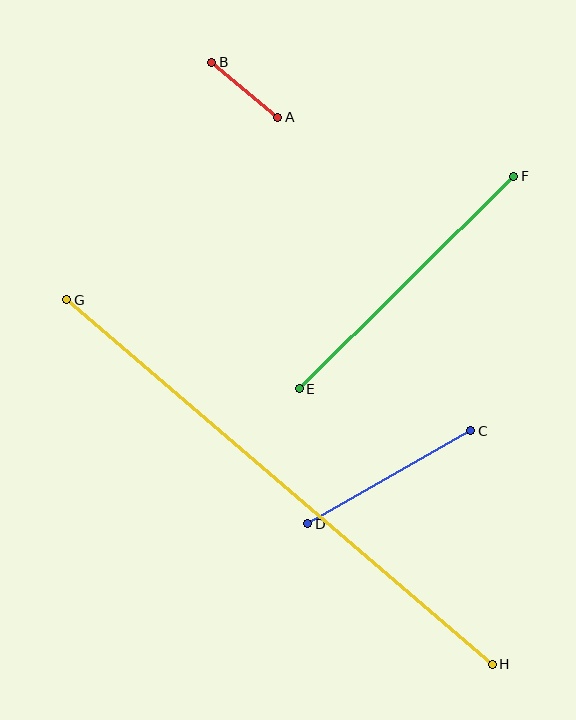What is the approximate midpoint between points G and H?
The midpoint is at approximately (279, 482) pixels.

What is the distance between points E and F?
The distance is approximately 302 pixels.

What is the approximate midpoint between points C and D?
The midpoint is at approximately (389, 477) pixels.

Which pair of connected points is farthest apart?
Points G and H are farthest apart.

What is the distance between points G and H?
The distance is approximately 561 pixels.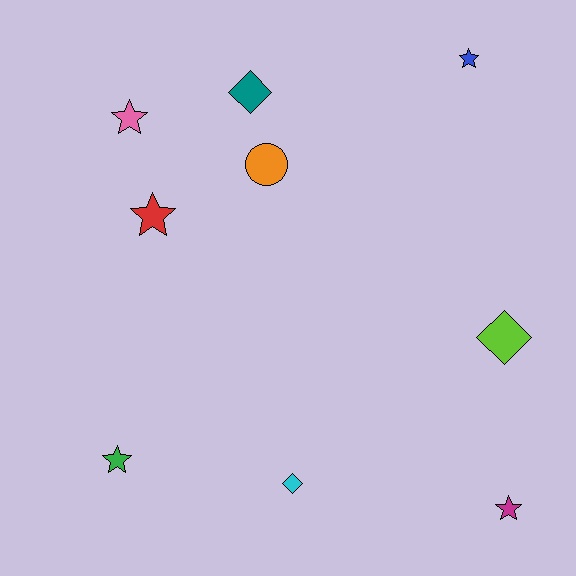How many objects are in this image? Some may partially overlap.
There are 9 objects.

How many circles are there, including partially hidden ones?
There is 1 circle.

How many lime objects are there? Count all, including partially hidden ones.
There is 1 lime object.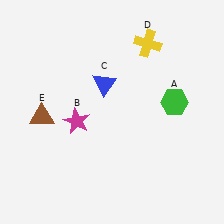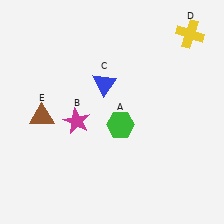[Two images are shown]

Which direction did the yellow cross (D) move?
The yellow cross (D) moved right.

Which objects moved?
The objects that moved are: the green hexagon (A), the yellow cross (D).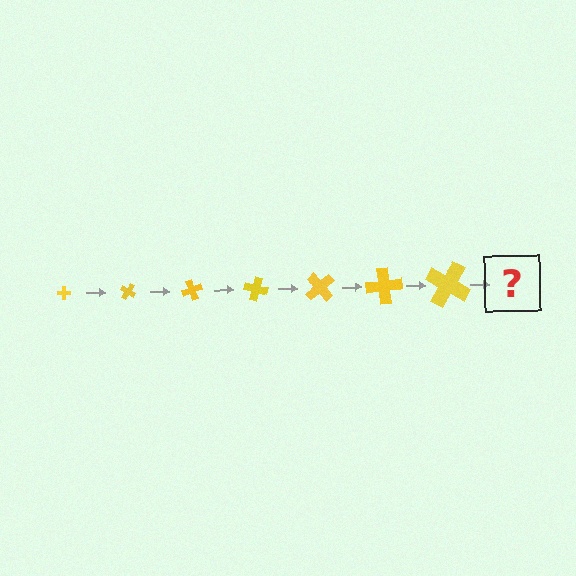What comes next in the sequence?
The next element should be a cross, larger than the previous one and rotated 245 degrees from the start.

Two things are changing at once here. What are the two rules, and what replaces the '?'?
The two rules are that the cross grows larger each step and it rotates 35 degrees each step. The '?' should be a cross, larger than the previous one and rotated 245 degrees from the start.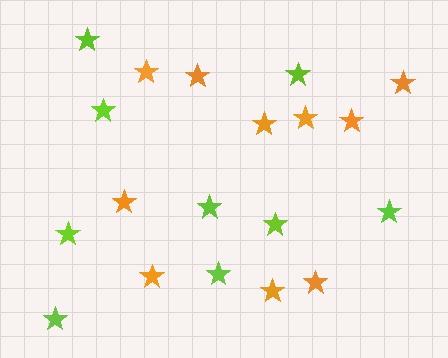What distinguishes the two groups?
There are 2 groups: one group of lime stars (9) and one group of orange stars (10).